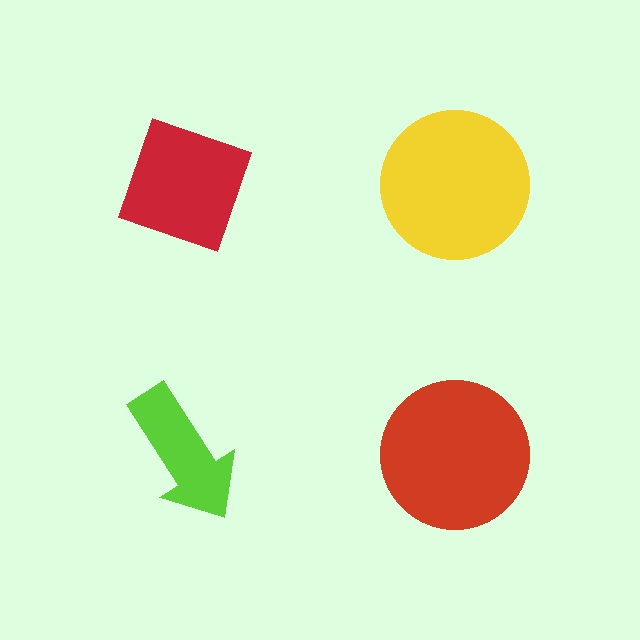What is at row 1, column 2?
A yellow circle.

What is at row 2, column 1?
A lime arrow.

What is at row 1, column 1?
A red diamond.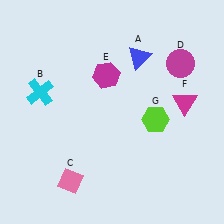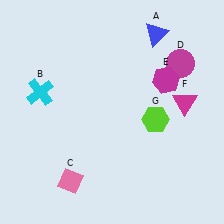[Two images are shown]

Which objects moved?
The objects that moved are: the blue triangle (A), the magenta hexagon (E).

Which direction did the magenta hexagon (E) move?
The magenta hexagon (E) moved right.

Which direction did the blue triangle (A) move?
The blue triangle (A) moved up.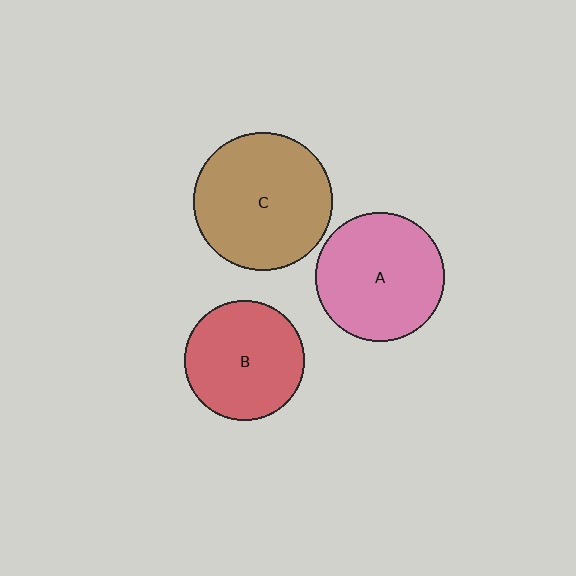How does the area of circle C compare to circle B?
Approximately 1.3 times.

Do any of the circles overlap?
No, none of the circles overlap.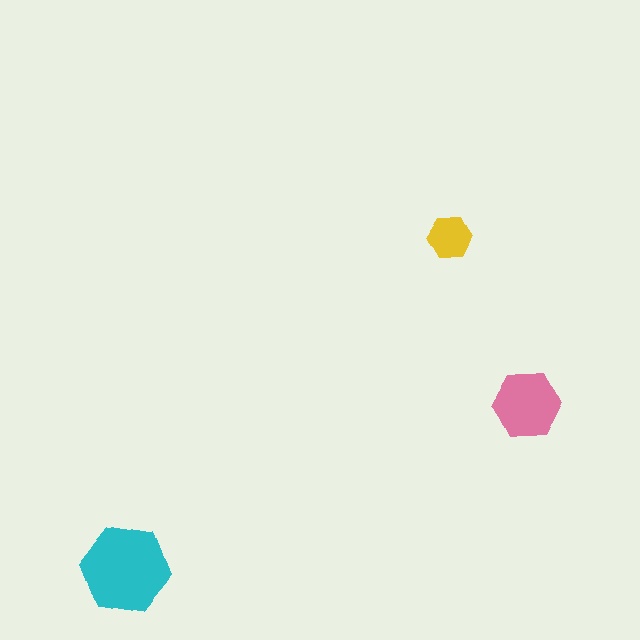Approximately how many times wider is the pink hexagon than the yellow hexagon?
About 1.5 times wider.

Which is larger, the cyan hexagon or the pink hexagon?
The cyan one.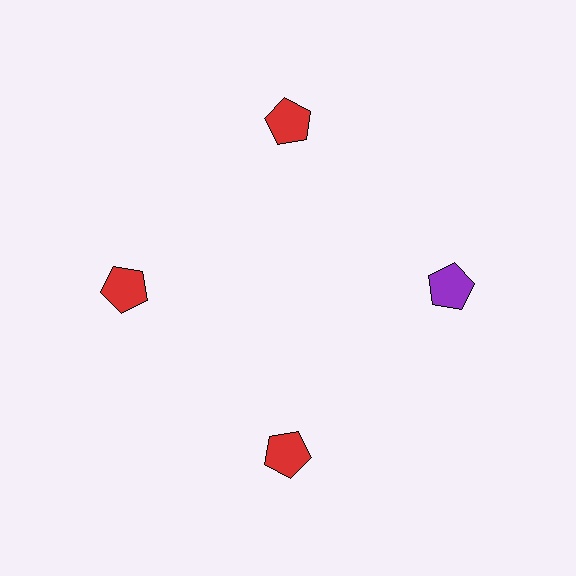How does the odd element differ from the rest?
It has a different color: purple instead of red.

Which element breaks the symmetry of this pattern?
The purple pentagon at roughly the 3 o'clock position breaks the symmetry. All other shapes are red pentagons.